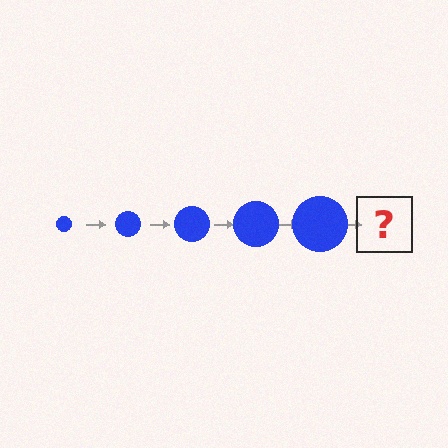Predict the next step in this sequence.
The next step is a blue circle, larger than the previous one.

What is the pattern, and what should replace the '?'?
The pattern is that the circle gets progressively larger each step. The '?' should be a blue circle, larger than the previous one.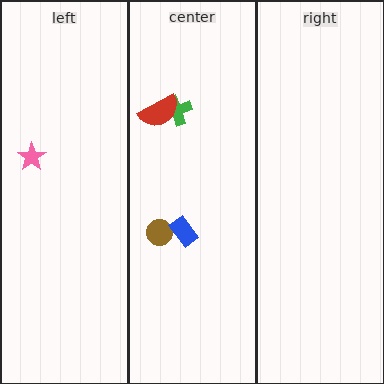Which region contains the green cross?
The center region.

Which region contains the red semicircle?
The center region.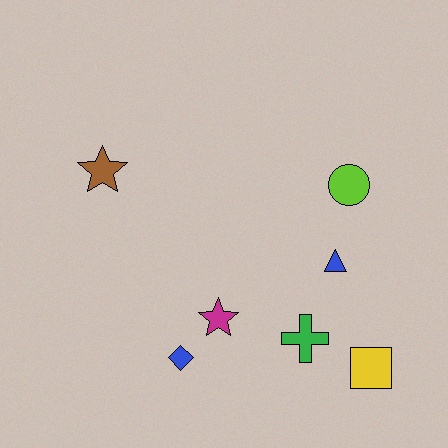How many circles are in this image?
There is 1 circle.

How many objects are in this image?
There are 7 objects.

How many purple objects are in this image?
There are no purple objects.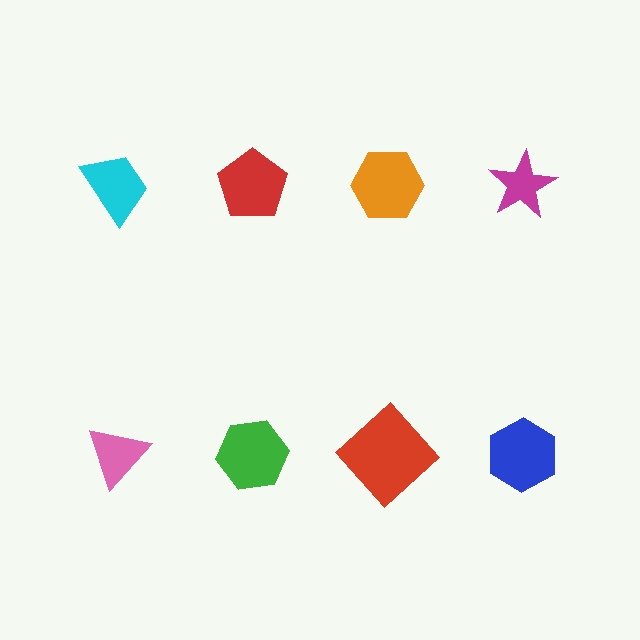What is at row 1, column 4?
A magenta star.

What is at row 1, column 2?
A red pentagon.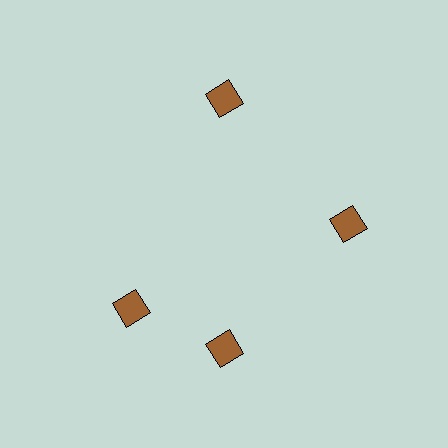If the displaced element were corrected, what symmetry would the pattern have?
It would have 4-fold rotational symmetry — the pattern would map onto itself every 90 degrees.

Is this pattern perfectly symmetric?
No. The 4 brown diamonds are arranged in a ring, but one element near the 9 o'clock position is rotated out of alignment along the ring, breaking the 4-fold rotational symmetry.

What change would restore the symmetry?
The symmetry would be restored by rotating it back into even spacing with its neighbors so that all 4 diamonds sit at equal angles and equal distance from the center.